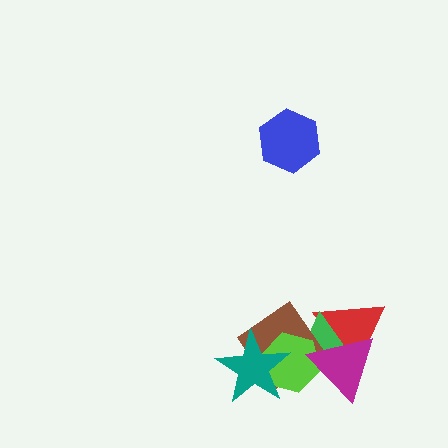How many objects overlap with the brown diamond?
5 objects overlap with the brown diamond.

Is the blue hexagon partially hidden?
No, no other shape covers it.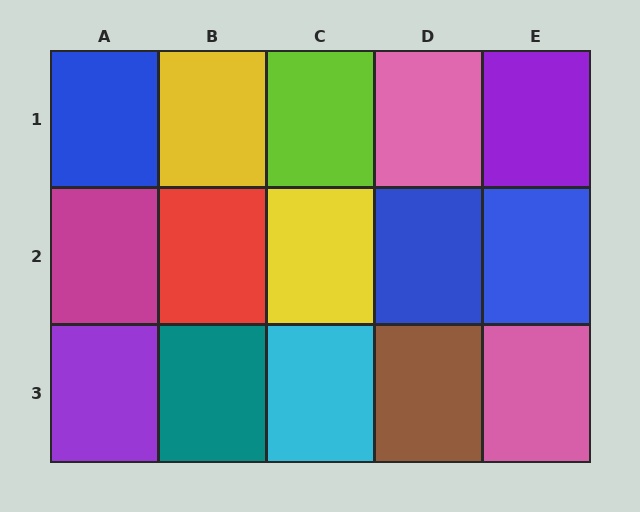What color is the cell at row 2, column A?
Magenta.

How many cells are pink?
2 cells are pink.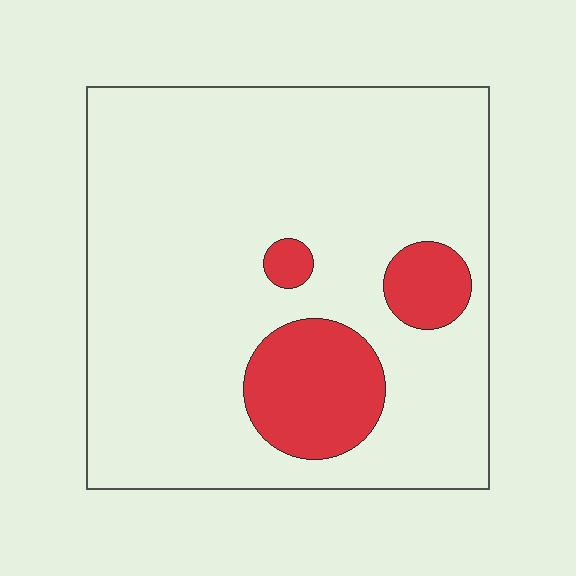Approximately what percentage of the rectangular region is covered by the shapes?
Approximately 15%.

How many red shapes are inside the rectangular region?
3.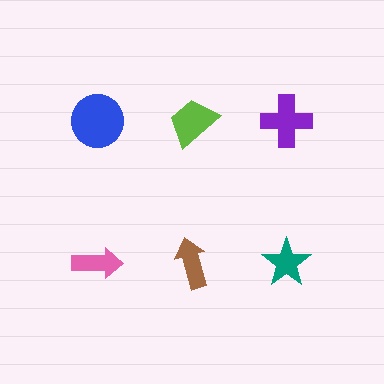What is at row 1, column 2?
A lime trapezoid.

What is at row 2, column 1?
A pink arrow.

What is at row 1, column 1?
A blue circle.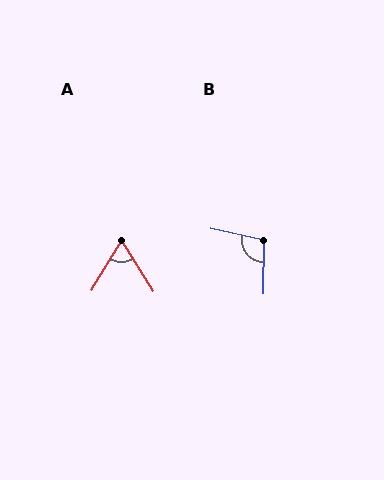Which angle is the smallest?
A, at approximately 63 degrees.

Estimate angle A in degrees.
Approximately 63 degrees.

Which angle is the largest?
B, at approximately 102 degrees.